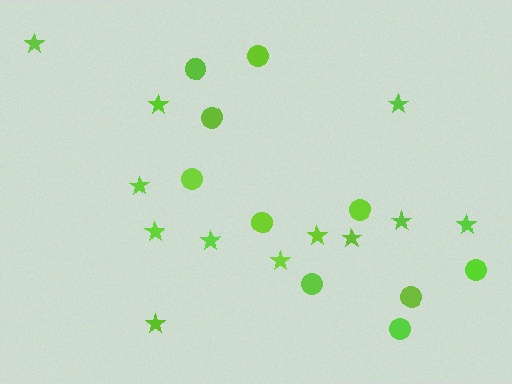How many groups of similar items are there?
There are 2 groups: one group of stars (12) and one group of circles (10).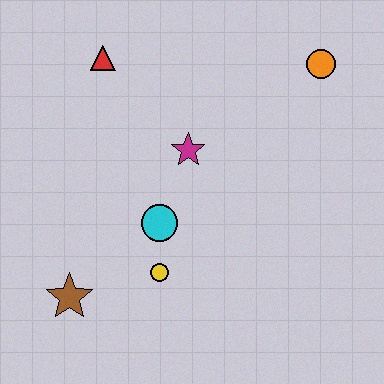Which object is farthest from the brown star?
The orange circle is farthest from the brown star.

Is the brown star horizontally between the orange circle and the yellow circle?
No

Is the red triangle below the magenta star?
No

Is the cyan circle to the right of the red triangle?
Yes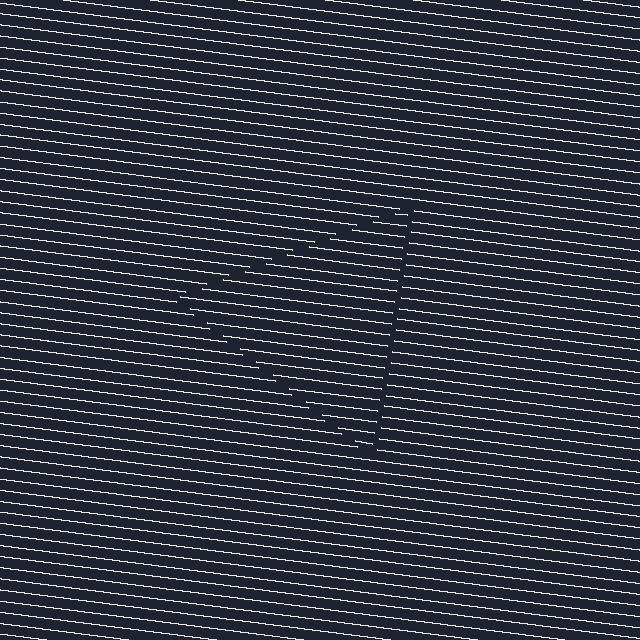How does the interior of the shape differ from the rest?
The interior of the shape contains the same grating, shifted by half a period — the contour is defined by the phase discontinuity where line-ends from the inner and outer gratings abut.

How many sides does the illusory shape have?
3 sides — the line-ends trace a triangle.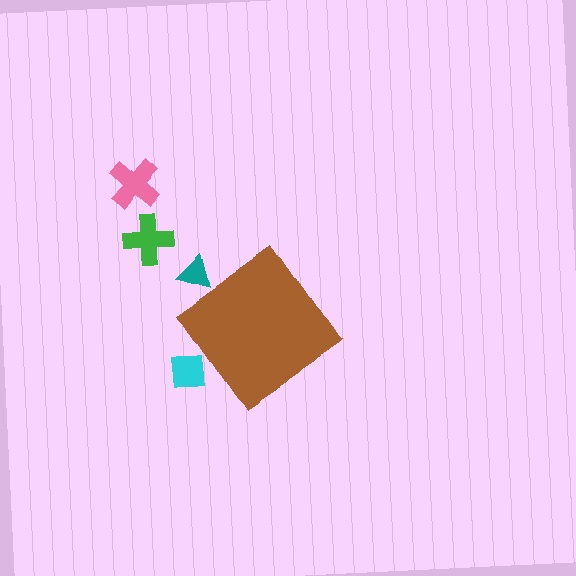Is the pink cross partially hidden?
No, the pink cross is fully visible.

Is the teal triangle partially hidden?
Yes, the teal triangle is partially hidden behind the brown diamond.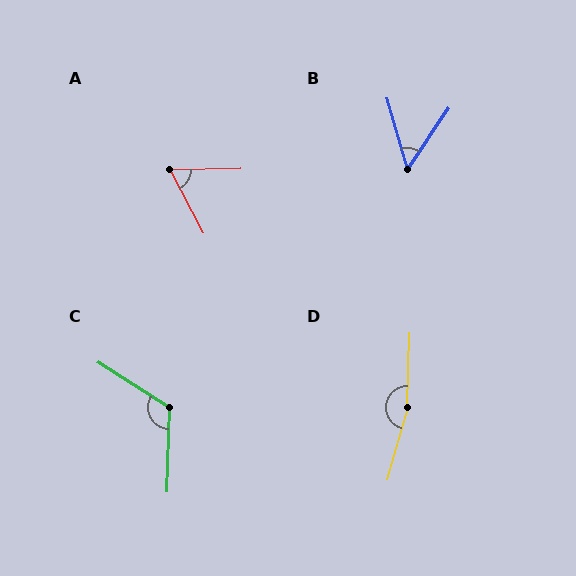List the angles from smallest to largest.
B (50°), A (63°), C (121°), D (166°).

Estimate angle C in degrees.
Approximately 121 degrees.